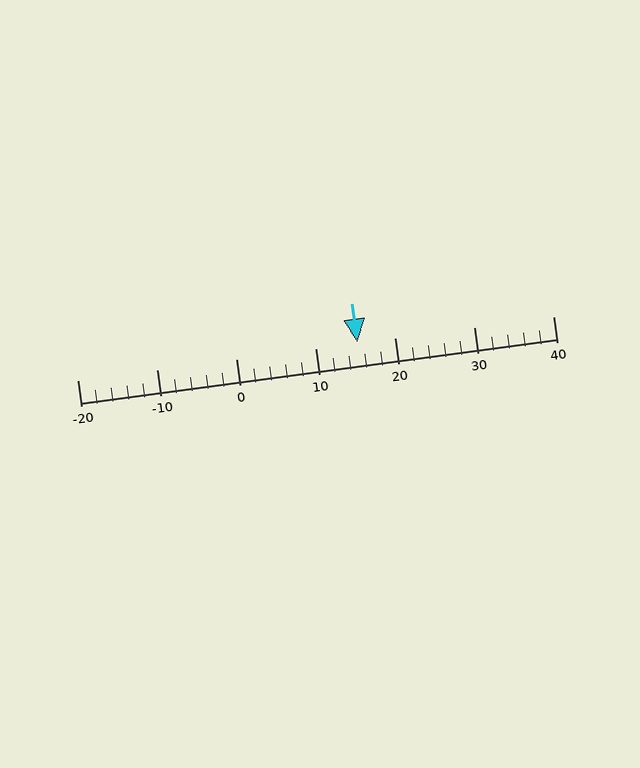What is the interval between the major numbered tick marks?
The major tick marks are spaced 10 units apart.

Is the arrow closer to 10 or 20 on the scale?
The arrow is closer to 20.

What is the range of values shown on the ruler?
The ruler shows values from -20 to 40.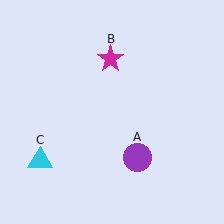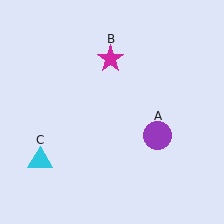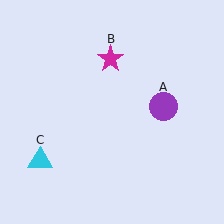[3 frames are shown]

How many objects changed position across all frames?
1 object changed position: purple circle (object A).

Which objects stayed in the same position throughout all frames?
Magenta star (object B) and cyan triangle (object C) remained stationary.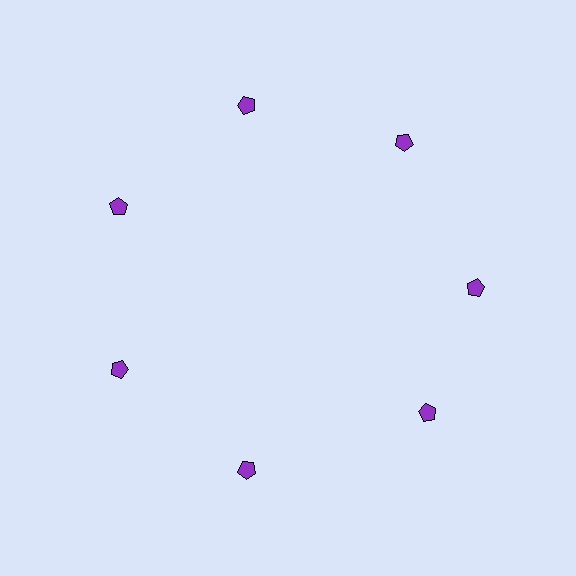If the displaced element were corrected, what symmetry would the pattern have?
It would have 7-fold rotational symmetry — the pattern would map onto itself every 51 degrees.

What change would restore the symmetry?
The symmetry would be restored by rotating it back into even spacing with its neighbors so that all 7 pentagons sit at equal angles and equal distance from the center.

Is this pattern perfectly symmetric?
No. The 7 purple pentagons are arranged in a ring, but one element near the 5 o'clock position is rotated out of alignment along the ring, breaking the 7-fold rotational symmetry.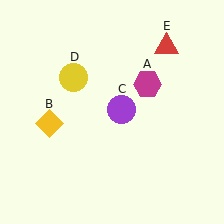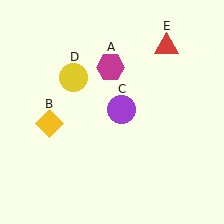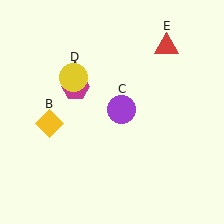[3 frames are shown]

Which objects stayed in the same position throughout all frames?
Yellow diamond (object B) and purple circle (object C) and yellow circle (object D) and red triangle (object E) remained stationary.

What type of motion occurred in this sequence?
The magenta hexagon (object A) rotated counterclockwise around the center of the scene.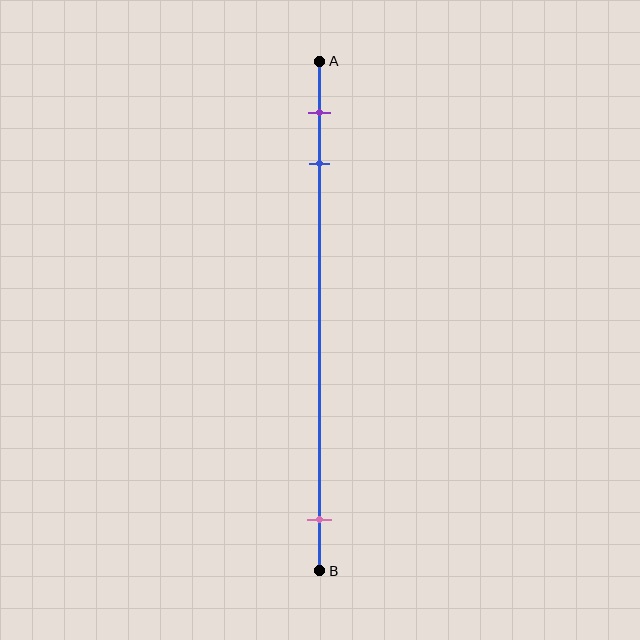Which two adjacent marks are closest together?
The purple and blue marks are the closest adjacent pair.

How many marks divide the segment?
There are 3 marks dividing the segment.